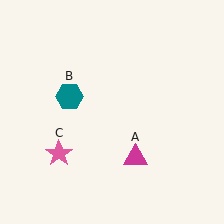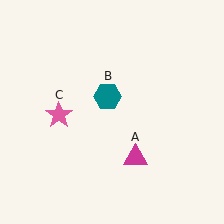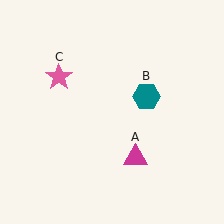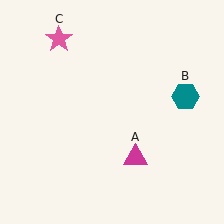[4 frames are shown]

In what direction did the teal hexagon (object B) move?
The teal hexagon (object B) moved right.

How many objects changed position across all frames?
2 objects changed position: teal hexagon (object B), pink star (object C).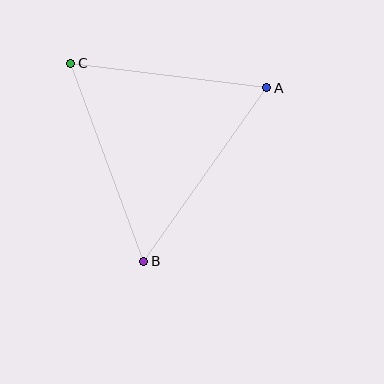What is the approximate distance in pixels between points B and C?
The distance between B and C is approximately 211 pixels.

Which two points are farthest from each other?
Points A and B are farthest from each other.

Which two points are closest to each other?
Points A and C are closest to each other.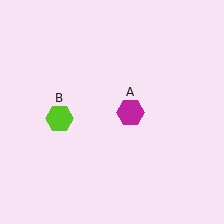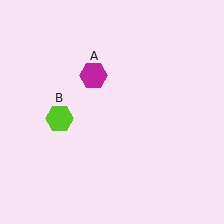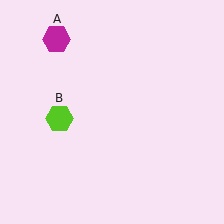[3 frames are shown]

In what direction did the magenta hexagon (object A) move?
The magenta hexagon (object A) moved up and to the left.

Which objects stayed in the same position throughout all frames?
Lime hexagon (object B) remained stationary.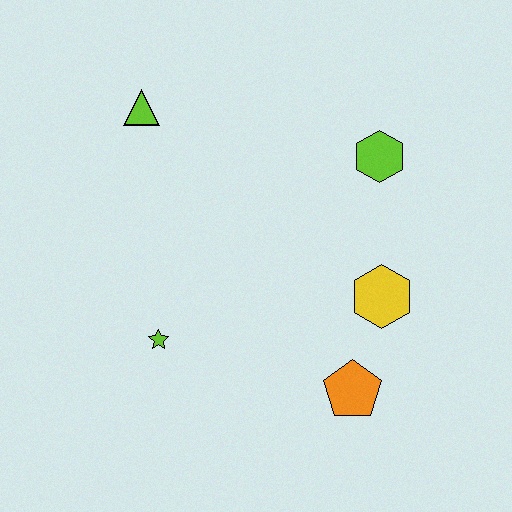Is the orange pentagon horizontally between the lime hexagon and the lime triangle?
Yes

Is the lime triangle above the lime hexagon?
Yes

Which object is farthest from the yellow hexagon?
The lime triangle is farthest from the yellow hexagon.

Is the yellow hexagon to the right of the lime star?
Yes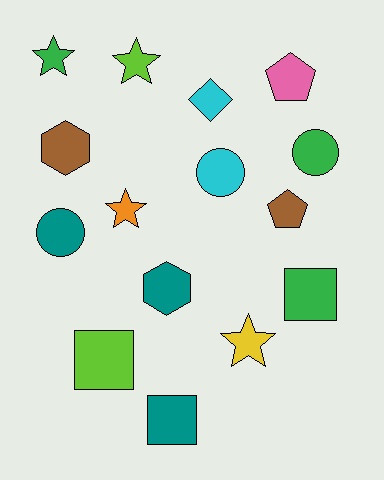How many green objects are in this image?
There are 3 green objects.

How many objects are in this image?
There are 15 objects.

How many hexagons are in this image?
There are 2 hexagons.